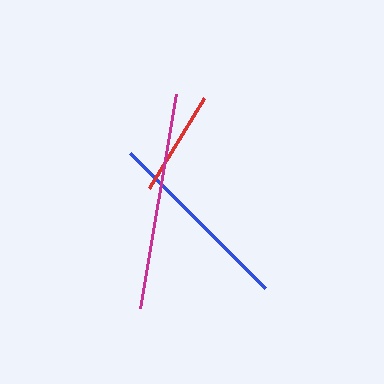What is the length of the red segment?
The red segment is approximately 106 pixels long.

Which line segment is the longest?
The magenta line is the longest at approximately 218 pixels.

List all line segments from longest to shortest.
From longest to shortest: magenta, blue, red.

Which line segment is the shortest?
The red line is the shortest at approximately 106 pixels.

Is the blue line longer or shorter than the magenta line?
The magenta line is longer than the blue line.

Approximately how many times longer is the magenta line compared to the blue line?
The magenta line is approximately 1.1 times the length of the blue line.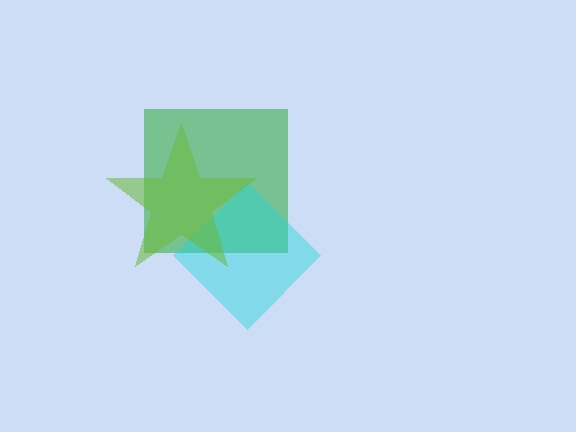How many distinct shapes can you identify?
There are 3 distinct shapes: a green square, a cyan diamond, a lime star.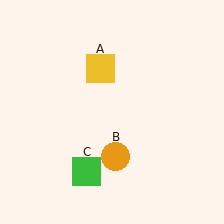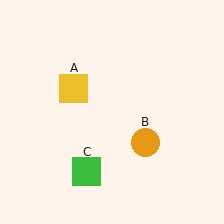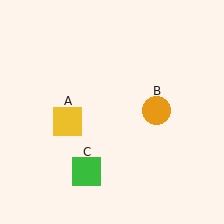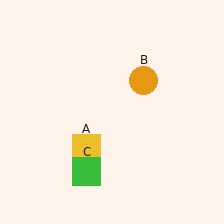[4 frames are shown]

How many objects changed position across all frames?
2 objects changed position: yellow square (object A), orange circle (object B).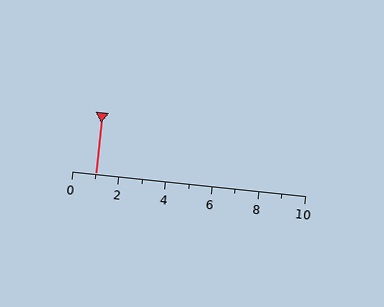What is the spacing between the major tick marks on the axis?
The major ticks are spaced 2 apart.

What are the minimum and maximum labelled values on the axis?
The axis runs from 0 to 10.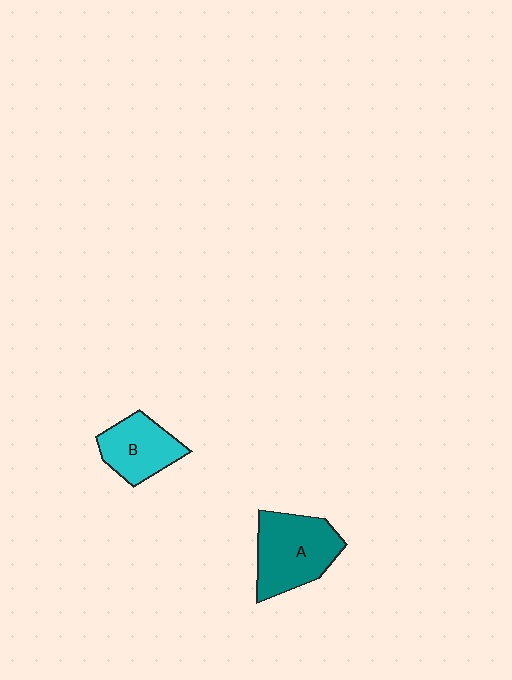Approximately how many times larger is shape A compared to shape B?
Approximately 1.4 times.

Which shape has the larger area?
Shape A (teal).